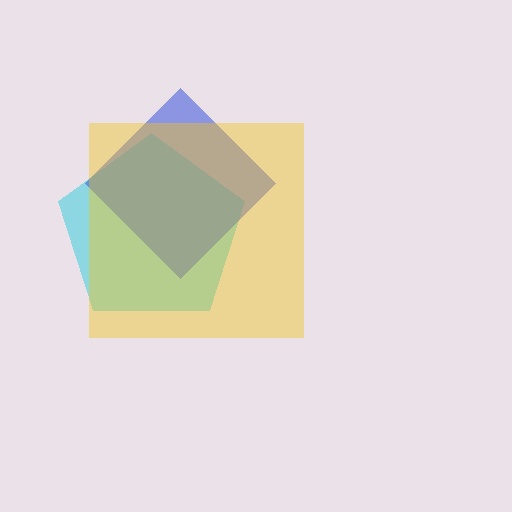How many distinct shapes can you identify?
There are 3 distinct shapes: a cyan pentagon, a blue diamond, a yellow square.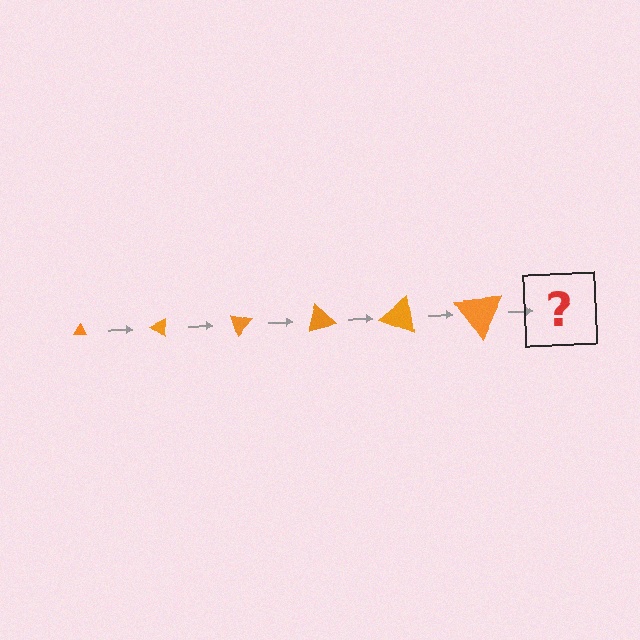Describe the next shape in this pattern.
It should be a triangle, larger than the previous one and rotated 210 degrees from the start.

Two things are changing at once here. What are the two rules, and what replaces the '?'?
The two rules are that the triangle grows larger each step and it rotates 35 degrees each step. The '?' should be a triangle, larger than the previous one and rotated 210 degrees from the start.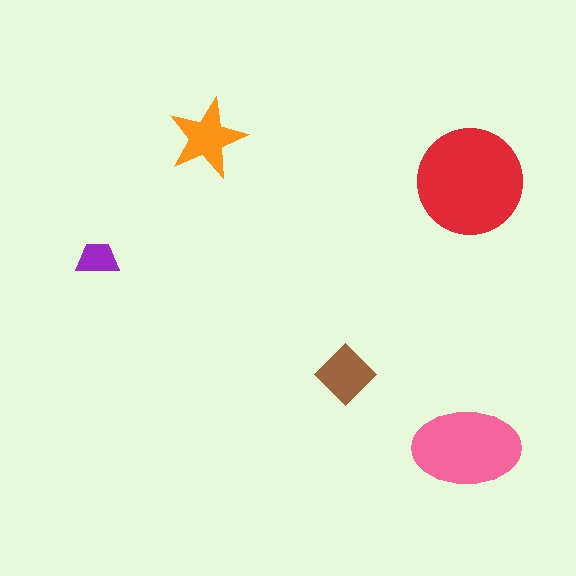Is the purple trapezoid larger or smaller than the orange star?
Smaller.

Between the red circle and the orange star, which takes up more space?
The red circle.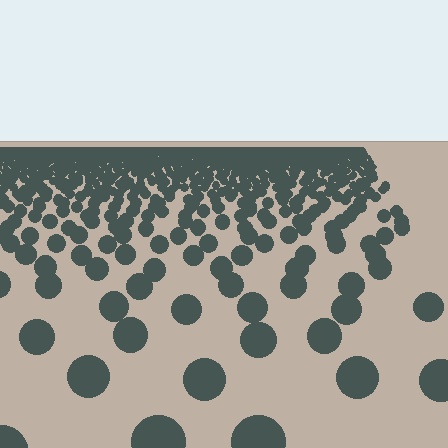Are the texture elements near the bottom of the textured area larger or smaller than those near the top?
Larger. Near the bottom, elements are closer to the viewer and appear at a bigger on-screen size.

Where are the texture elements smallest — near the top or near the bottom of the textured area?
Near the top.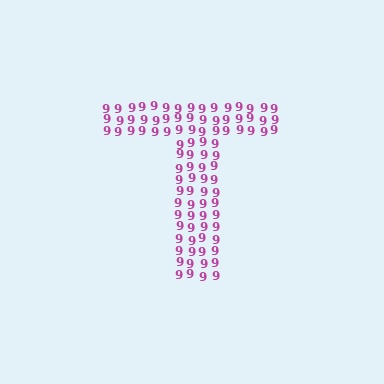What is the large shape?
The large shape is the letter T.